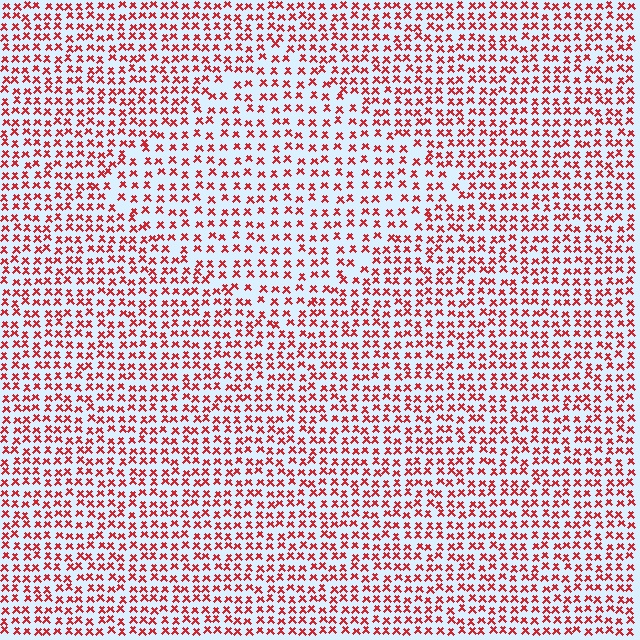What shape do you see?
I see a diamond.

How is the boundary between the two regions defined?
The boundary is defined by a change in element density (approximately 1.5x ratio). All elements are the same color, size, and shape.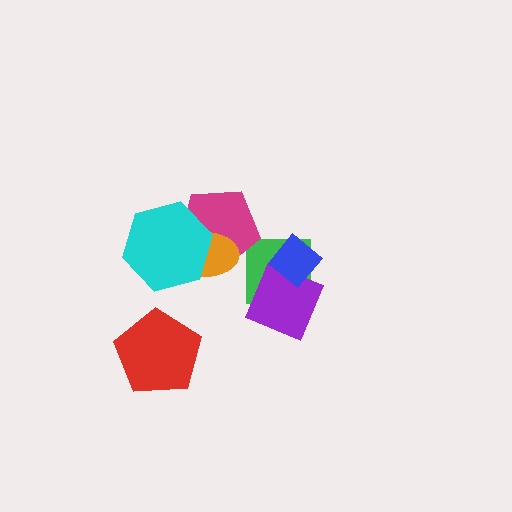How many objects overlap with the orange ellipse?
2 objects overlap with the orange ellipse.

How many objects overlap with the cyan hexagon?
2 objects overlap with the cyan hexagon.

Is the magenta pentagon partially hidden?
Yes, it is partially covered by another shape.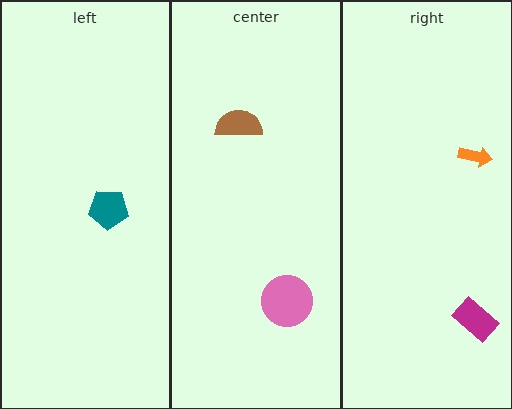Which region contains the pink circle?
The center region.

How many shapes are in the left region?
1.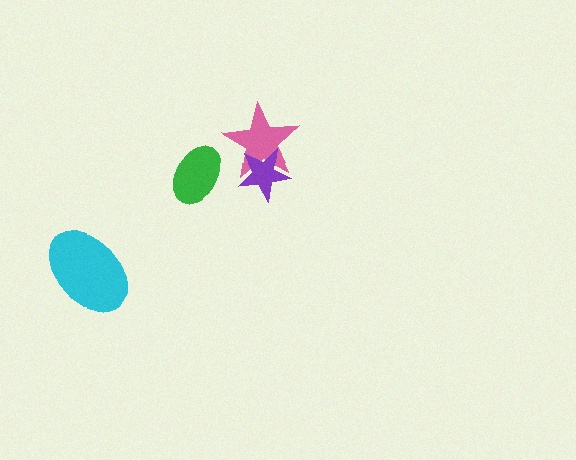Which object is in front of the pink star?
The purple star is in front of the pink star.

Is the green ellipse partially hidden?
No, no other shape covers it.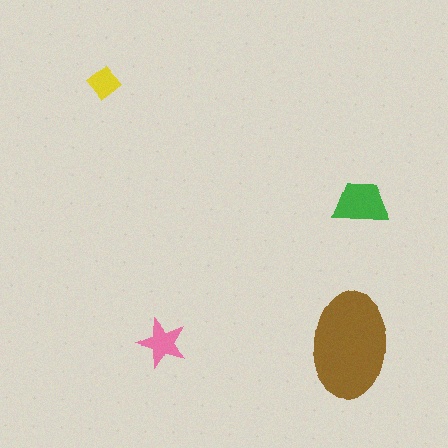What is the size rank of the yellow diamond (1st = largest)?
4th.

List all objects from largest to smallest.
The brown ellipse, the green trapezoid, the pink star, the yellow diamond.